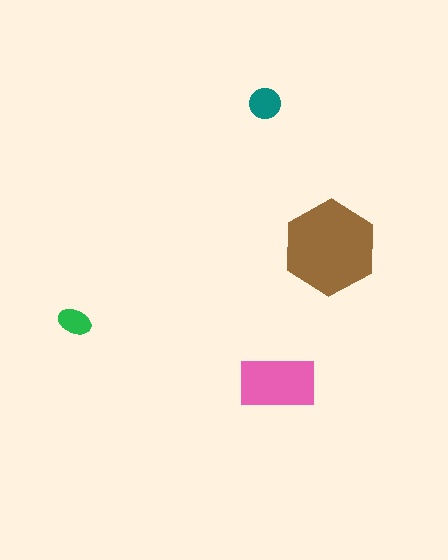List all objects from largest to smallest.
The brown hexagon, the pink rectangle, the teal circle, the green ellipse.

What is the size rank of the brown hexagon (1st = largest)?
1st.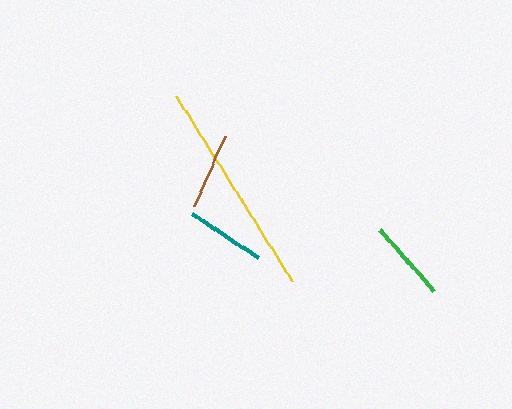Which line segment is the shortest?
The brown line is the shortest at approximately 77 pixels.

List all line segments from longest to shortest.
From longest to shortest: yellow, green, teal, brown.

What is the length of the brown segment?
The brown segment is approximately 77 pixels long.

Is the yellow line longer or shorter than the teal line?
The yellow line is longer than the teal line.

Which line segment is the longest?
The yellow line is the longest at approximately 218 pixels.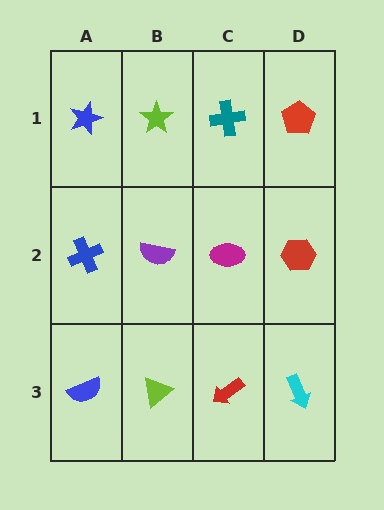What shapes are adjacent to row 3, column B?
A purple semicircle (row 2, column B), a blue semicircle (row 3, column A), a red arrow (row 3, column C).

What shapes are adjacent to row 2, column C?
A teal cross (row 1, column C), a red arrow (row 3, column C), a purple semicircle (row 2, column B), a red hexagon (row 2, column D).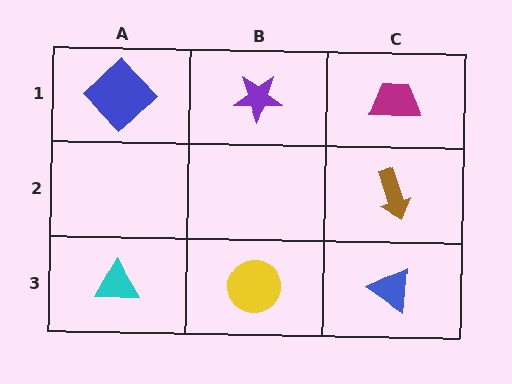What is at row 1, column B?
A purple star.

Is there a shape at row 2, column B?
No, that cell is empty.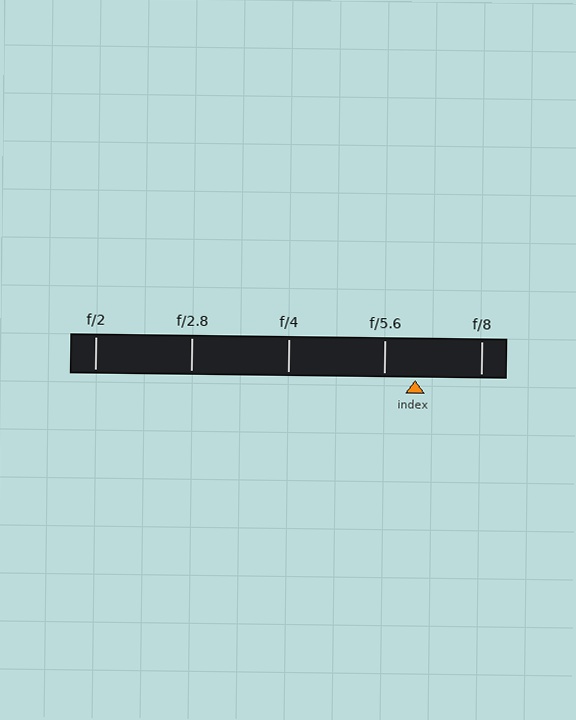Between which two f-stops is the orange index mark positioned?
The index mark is between f/5.6 and f/8.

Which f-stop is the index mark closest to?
The index mark is closest to f/5.6.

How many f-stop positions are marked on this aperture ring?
There are 5 f-stop positions marked.